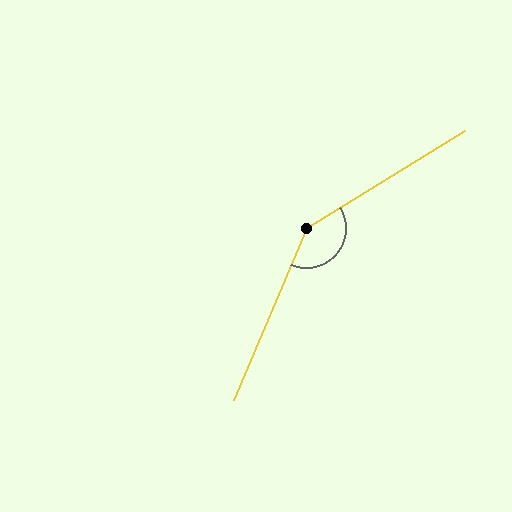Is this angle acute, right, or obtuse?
It is obtuse.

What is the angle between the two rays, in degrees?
Approximately 144 degrees.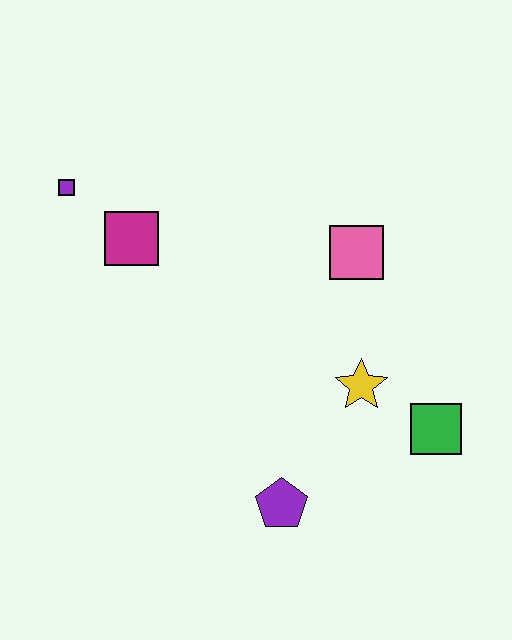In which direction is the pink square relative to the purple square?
The pink square is to the right of the purple square.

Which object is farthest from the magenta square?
The green square is farthest from the magenta square.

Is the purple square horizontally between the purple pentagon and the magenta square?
No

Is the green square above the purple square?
No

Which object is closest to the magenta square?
The purple square is closest to the magenta square.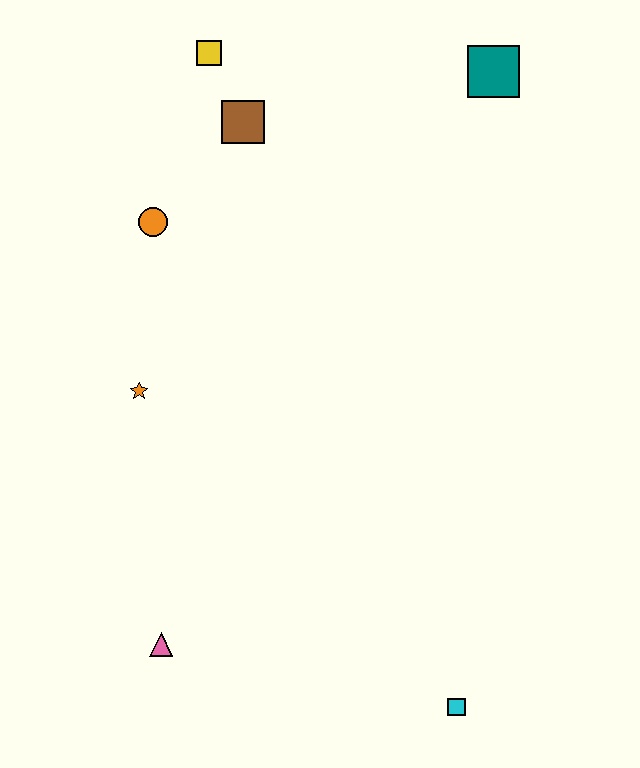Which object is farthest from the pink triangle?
The teal square is farthest from the pink triangle.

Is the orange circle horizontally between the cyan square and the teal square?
No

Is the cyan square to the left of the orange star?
No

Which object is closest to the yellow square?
The brown square is closest to the yellow square.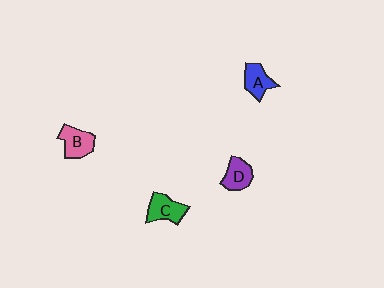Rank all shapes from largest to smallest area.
From largest to smallest: B (pink), C (green), D (purple), A (blue).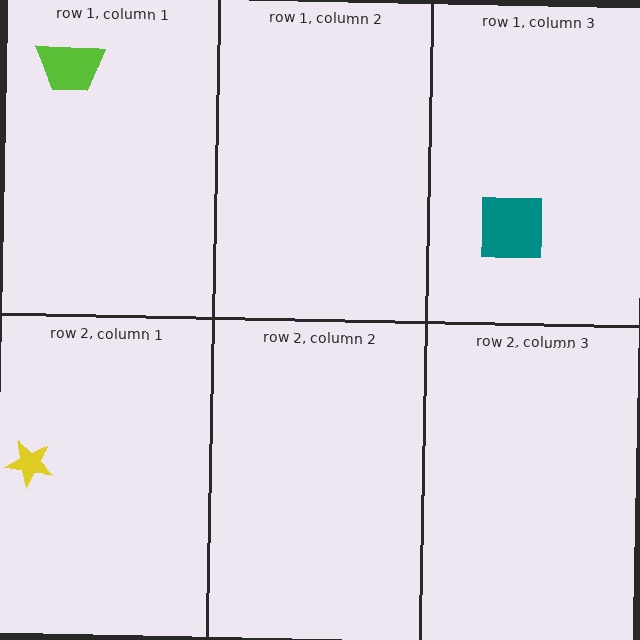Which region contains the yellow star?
The row 2, column 1 region.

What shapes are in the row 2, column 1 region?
The yellow star.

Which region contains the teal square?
The row 1, column 3 region.